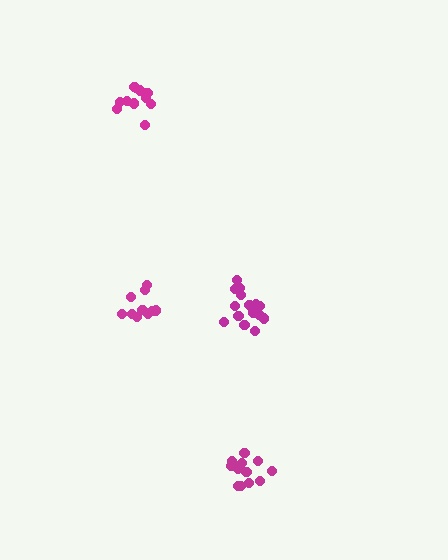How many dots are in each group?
Group 1: 13 dots, Group 2: 15 dots, Group 3: 11 dots, Group 4: 10 dots (49 total).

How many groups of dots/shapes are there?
There are 4 groups.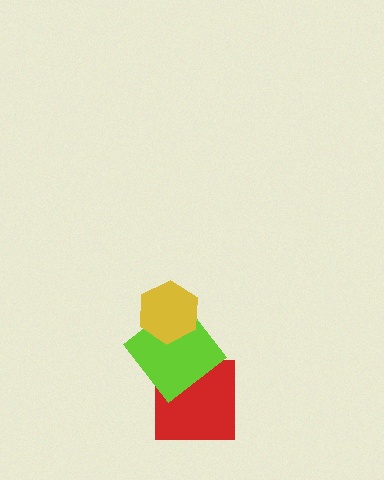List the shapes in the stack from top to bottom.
From top to bottom: the yellow hexagon, the lime diamond, the red square.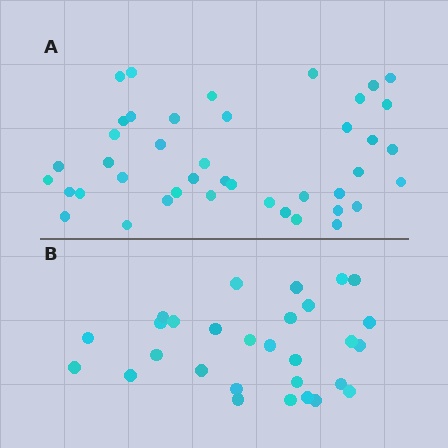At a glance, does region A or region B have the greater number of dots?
Region A (the top region) has more dots.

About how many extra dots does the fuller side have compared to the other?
Region A has approximately 15 more dots than region B.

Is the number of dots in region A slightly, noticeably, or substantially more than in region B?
Region A has noticeably more, but not dramatically so. The ratio is roughly 1.4 to 1.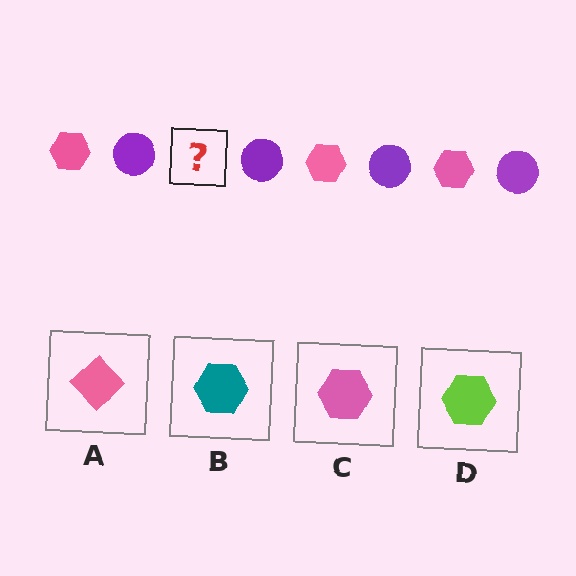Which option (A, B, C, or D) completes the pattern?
C.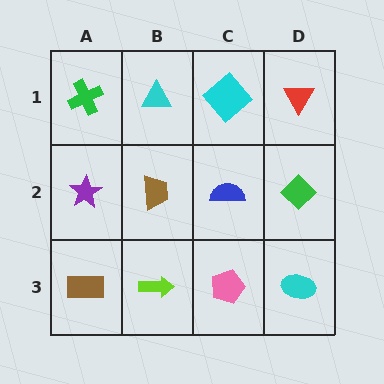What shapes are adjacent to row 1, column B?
A brown trapezoid (row 2, column B), a green cross (row 1, column A), a cyan diamond (row 1, column C).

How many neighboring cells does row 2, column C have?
4.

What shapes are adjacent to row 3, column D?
A green diamond (row 2, column D), a pink pentagon (row 3, column C).